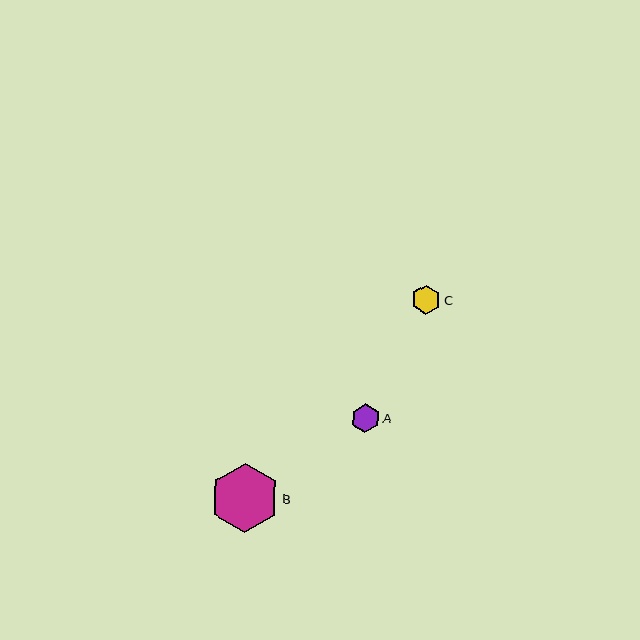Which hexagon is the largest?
Hexagon B is the largest with a size of approximately 69 pixels.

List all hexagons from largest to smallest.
From largest to smallest: B, C, A.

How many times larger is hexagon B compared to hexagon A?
Hexagon B is approximately 2.4 times the size of hexagon A.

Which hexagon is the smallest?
Hexagon A is the smallest with a size of approximately 29 pixels.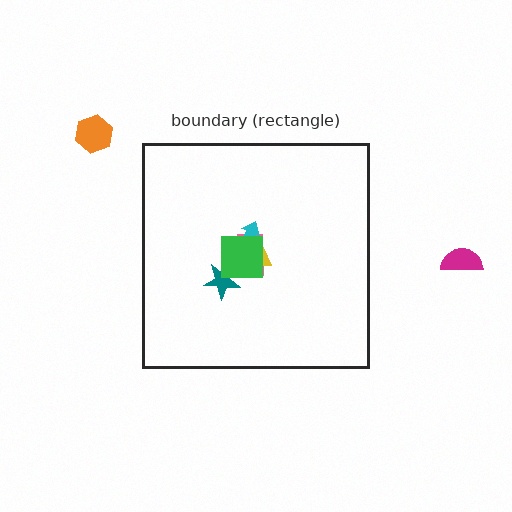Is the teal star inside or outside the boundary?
Inside.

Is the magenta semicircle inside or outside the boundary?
Outside.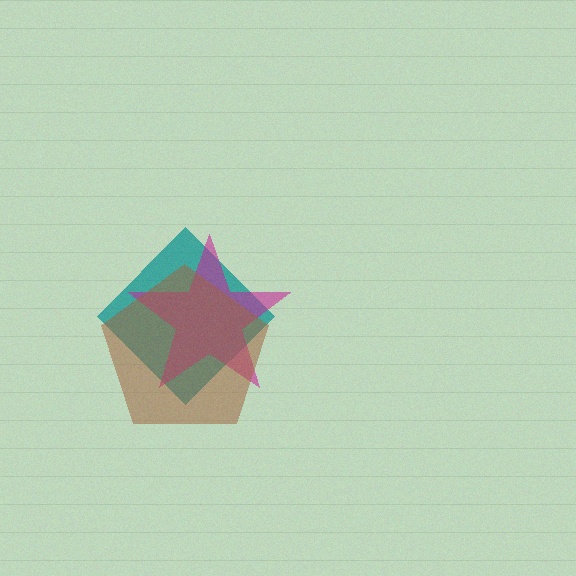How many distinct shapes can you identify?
There are 3 distinct shapes: a teal diamond, a magenta star, a brown pentagon.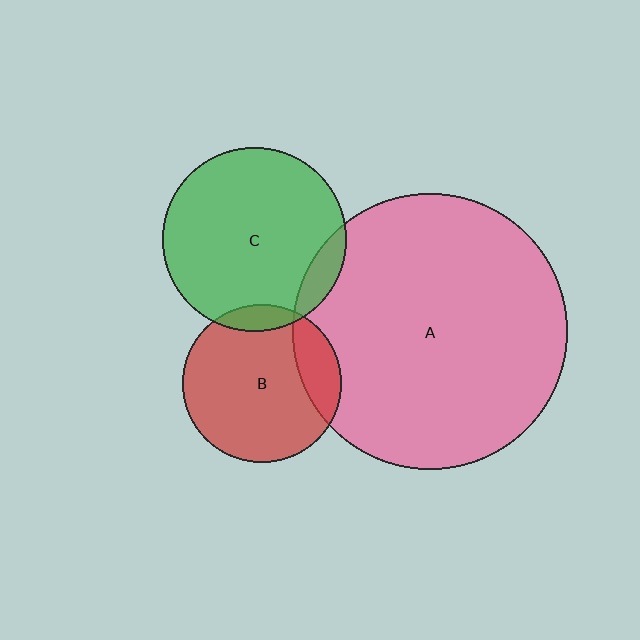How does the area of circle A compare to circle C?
Approximately 2.2 times.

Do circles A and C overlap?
Yes.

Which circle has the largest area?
Circle A (pink).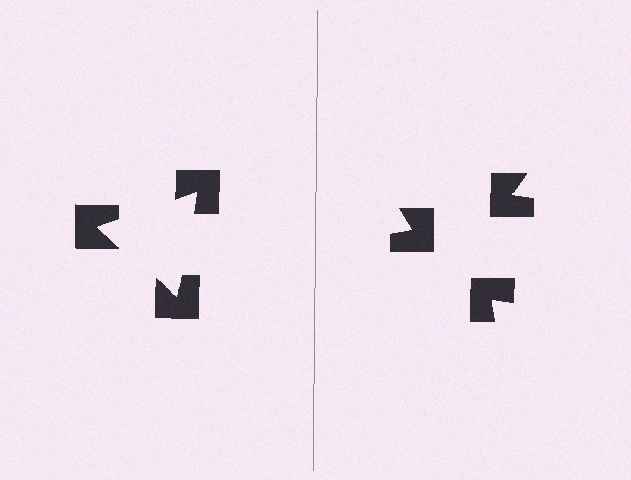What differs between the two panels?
The notched squares are positioned identically on both sides; only the wedge orientations differ. On the left they align to a triangle; on the right they are misaligned.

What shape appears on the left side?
An illusory triangle.